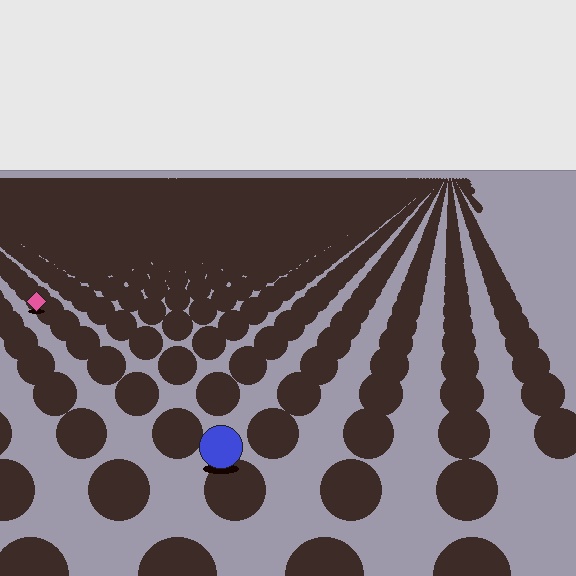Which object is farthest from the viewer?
The pink diamond is farthest from the viewer. It appears smaller and the ground texture around it is denser.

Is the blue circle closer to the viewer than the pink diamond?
Yes. The blue circle is closer — you can tell from the texture gradient: the ground texture is coarser near it.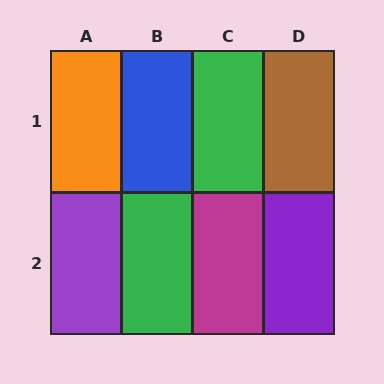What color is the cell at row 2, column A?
Purple.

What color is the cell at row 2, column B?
Green.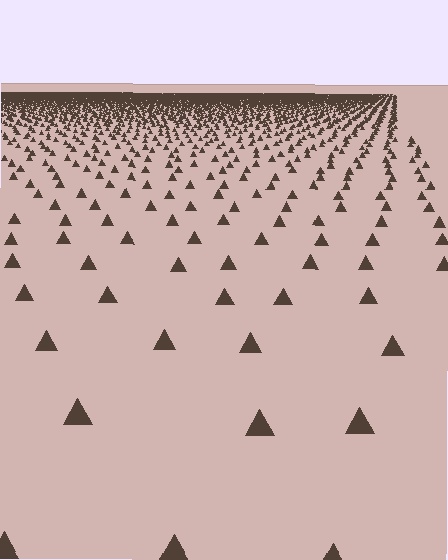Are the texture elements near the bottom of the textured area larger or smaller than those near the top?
Larger. Near the bottom, elements are closer to the viewer and appear at a bigger on-screen size.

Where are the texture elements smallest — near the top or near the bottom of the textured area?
Near the top.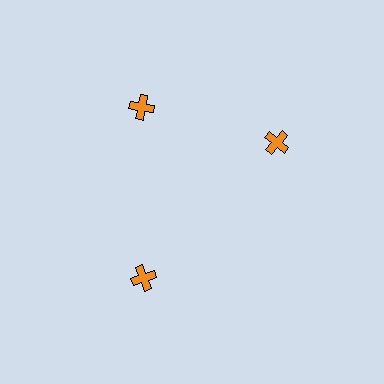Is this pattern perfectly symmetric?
No. The 3 orange crosses are arranged in a ring, but one element near the 3 o'clock position is rotated out of alignment along the ring, breaking the 3-fold rotational symmetry.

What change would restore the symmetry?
The symmetry would be restored by rotating it back into even spacing with its neighbors so that all 3 crosses sit at equal angles and equal distance from the center.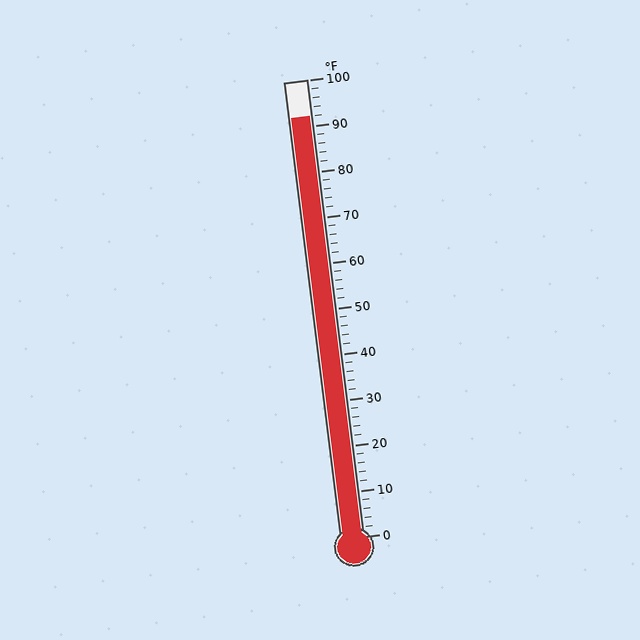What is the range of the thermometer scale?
The thermometer scale ranges from 0°F to 100°F.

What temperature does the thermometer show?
The thermometer shows approximately 92°F.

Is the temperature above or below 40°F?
The temperature is above 40°F.